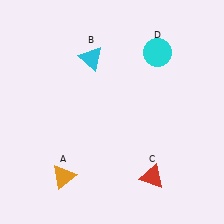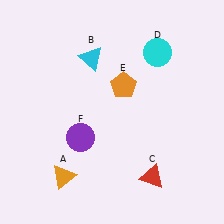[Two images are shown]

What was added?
An orange pentagon (E), a purple circle (F) were added in Image 2.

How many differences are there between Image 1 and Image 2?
There are 2 differences between the two images.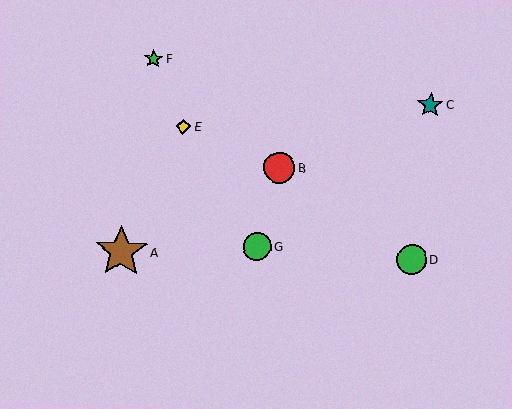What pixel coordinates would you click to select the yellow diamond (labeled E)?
Click at (183, 126) to select the yellow diamond E.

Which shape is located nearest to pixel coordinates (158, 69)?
The green star (labeled F) at (153, 59) is nearest to that location.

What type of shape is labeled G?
Shape G is a green circle.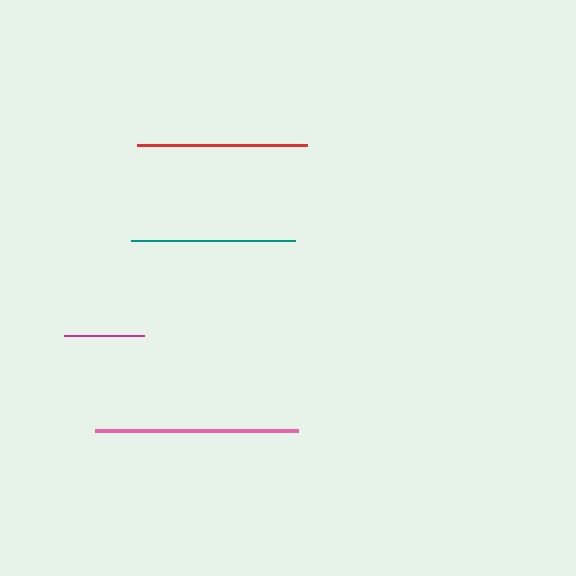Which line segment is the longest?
The pink line is the longest at approximately 203 pixels.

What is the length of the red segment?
The red segment is approximately 170 pixels long.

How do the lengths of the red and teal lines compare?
The red and teal lines are approximately the same length.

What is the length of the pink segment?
The pink segment is approximately 203 pixels long.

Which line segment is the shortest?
The magenta line is the shortest at approximately 80 pixels.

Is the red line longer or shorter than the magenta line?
The red line is longer than the magenta line.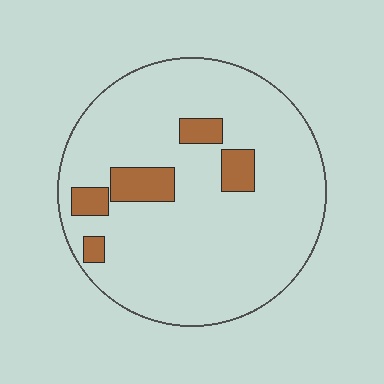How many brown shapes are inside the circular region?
5.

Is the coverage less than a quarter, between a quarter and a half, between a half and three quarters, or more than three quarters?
Less than a quarter.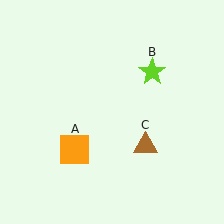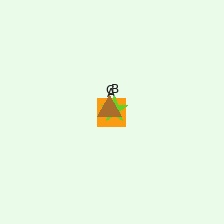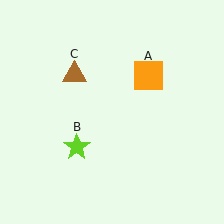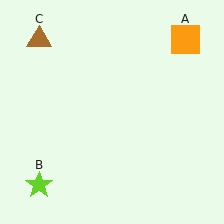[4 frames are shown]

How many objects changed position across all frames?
3 objects changed position: orange square (object A), lime star (object B), brown triangle (object C).